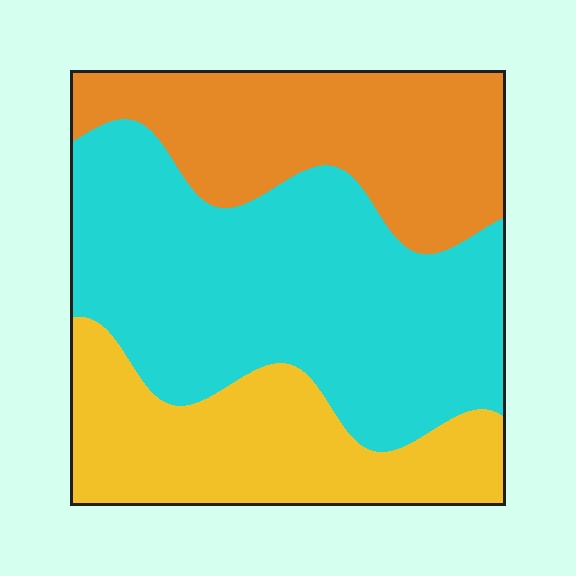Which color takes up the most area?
Cyan, at roughly 45%.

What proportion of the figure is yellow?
Yellow takes up about one quarter (1/4) of the figure.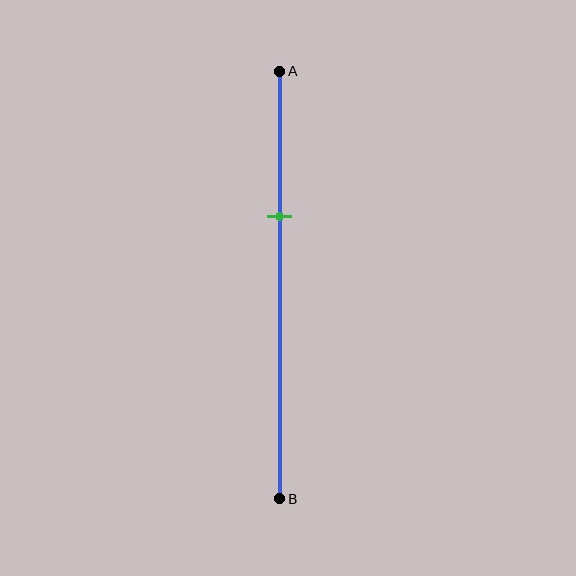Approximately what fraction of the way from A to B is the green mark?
The green mark is approximately 35% of the way from A to B.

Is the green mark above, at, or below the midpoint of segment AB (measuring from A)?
The green mark is above the midpoint of segment AB.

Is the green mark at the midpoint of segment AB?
No, the mark is at about 35% from A, not at the 50% midpoint.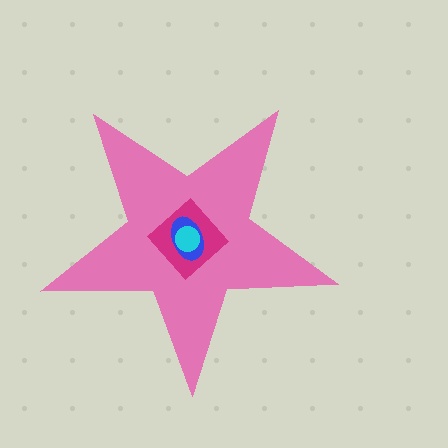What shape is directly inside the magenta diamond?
The blue ellipse.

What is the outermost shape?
The pink star.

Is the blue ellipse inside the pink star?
Yes.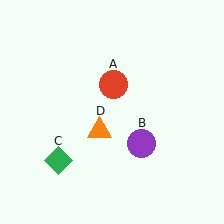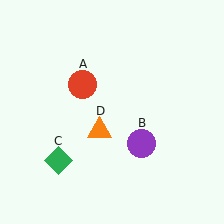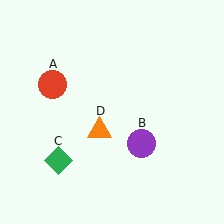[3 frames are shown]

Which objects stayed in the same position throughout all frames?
Purple circle (object B) and green diamond (object C) and orange triangle (object D) remained stationary.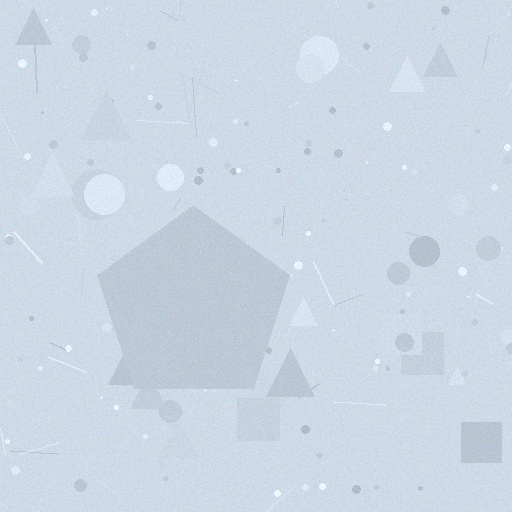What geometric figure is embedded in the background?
A pentagon is embedded in the background.